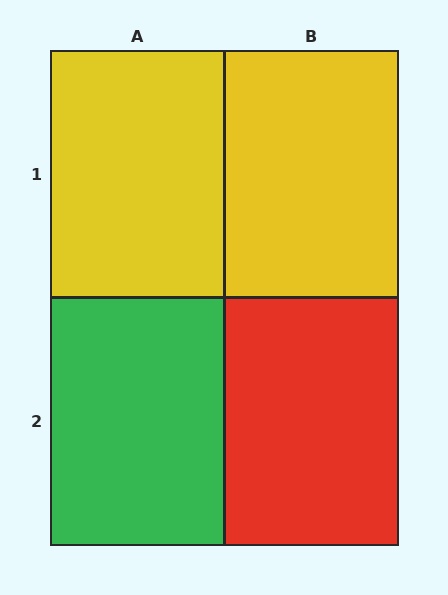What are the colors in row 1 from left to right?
Yellow, yellow.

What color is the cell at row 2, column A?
Green.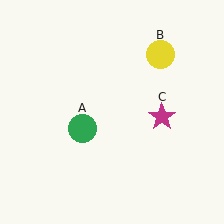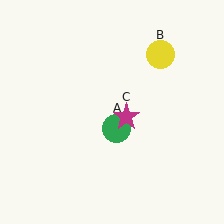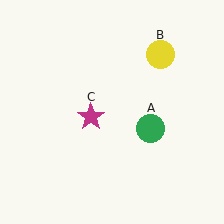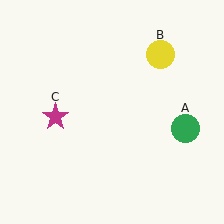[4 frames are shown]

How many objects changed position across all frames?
2 objects changed position: green circle (object A), magenta star (object C).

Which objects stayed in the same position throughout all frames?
Yellow circle (object B) remained stationary.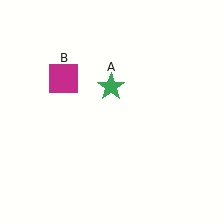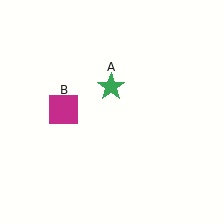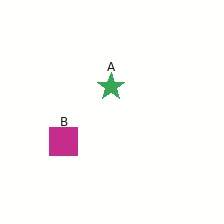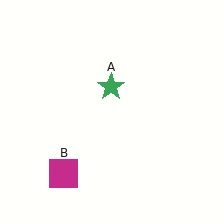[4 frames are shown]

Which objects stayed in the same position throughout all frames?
Green star (object A) remained stationary.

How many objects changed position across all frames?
1 object changed position: magenta square (object B).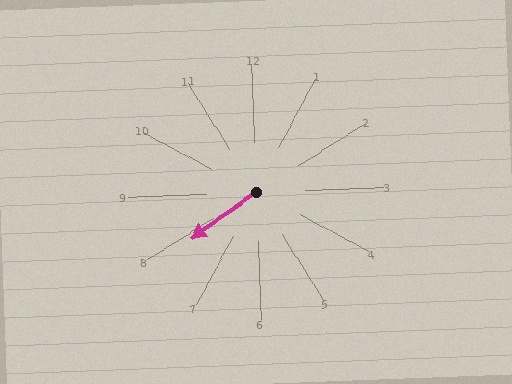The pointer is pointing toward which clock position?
Roughly 8 o'clock.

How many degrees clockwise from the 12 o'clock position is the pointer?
Approximately 236 degrees.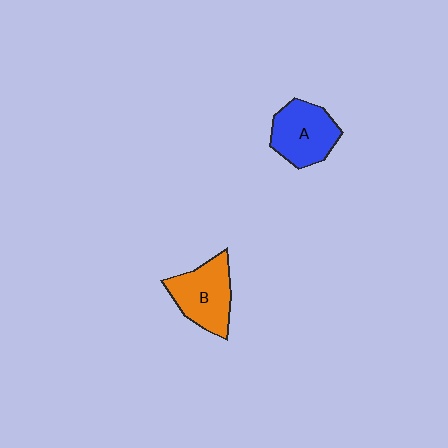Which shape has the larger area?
Shape B (orange).